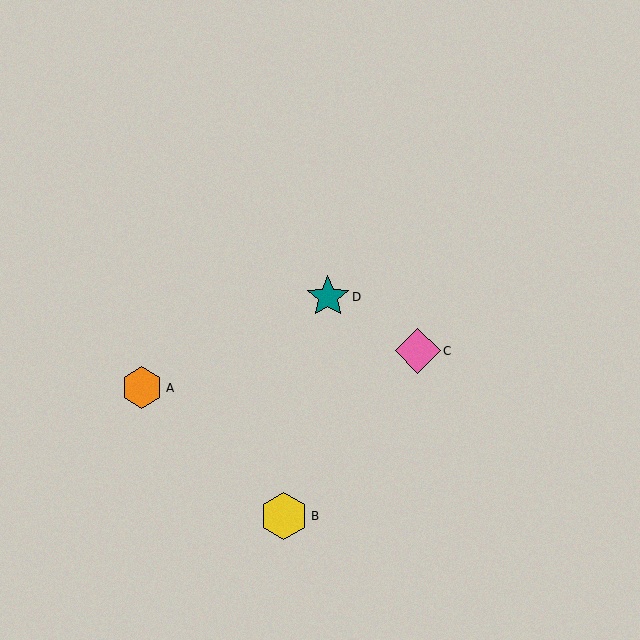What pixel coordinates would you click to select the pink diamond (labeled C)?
Click at (418, 351) to select the pink diamond C.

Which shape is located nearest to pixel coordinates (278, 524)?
The yellow hexagon (labeled B) at (284, 516) is nearest to that location.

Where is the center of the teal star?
The center of the teal star is at (328, 297).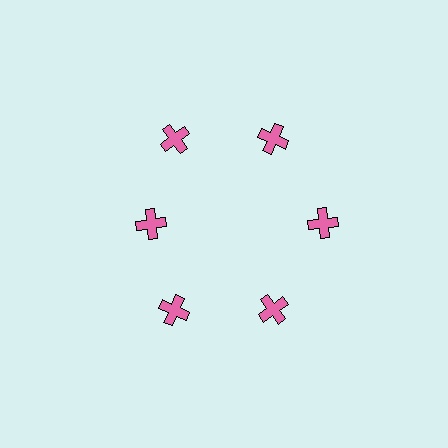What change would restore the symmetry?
The symmetry would be restored by moving it outward, back onto the ring so that all 6 crosses sit at equal angles and equal distance from the center.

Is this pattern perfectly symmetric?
No. The 6 pink crosses are arranged in a ring, but one element near the 9 o'clock position is pulled inward toward the center, breaking the 6-fold rotational symmetry.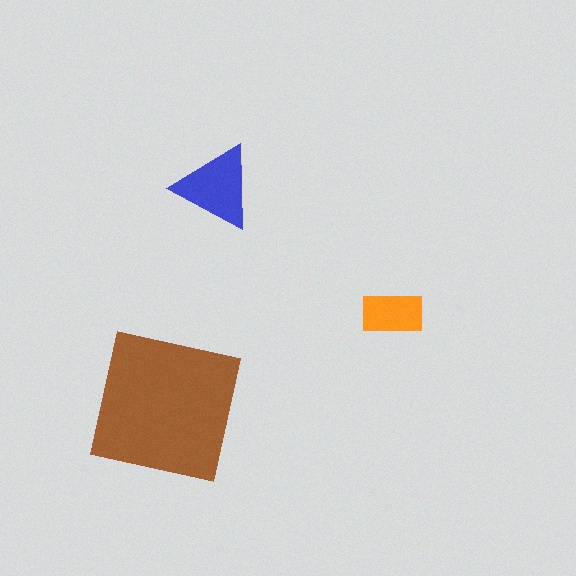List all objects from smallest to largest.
The orange rectangle, the blue triangle, the brown square.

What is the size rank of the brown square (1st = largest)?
1st.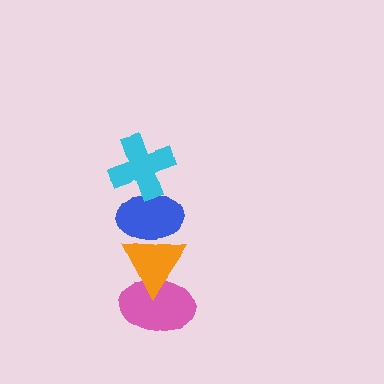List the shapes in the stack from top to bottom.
From top to bottom: the cyan cross, the blue ellipse, the orange triangle, the pink ellipse.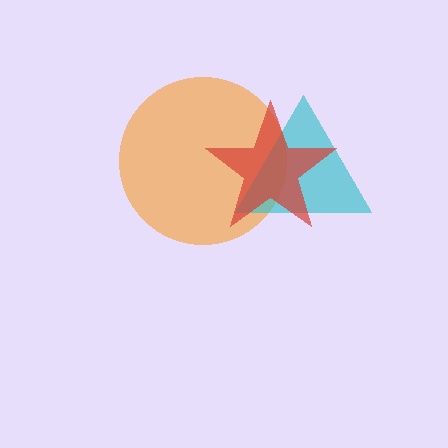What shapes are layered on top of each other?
The layered shapes are: an orange circle, a cyan triangle, a red star.